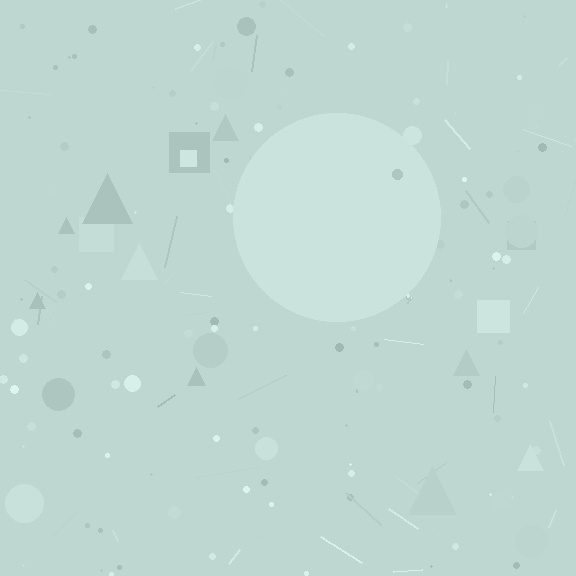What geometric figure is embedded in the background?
A circle is embedded in the background.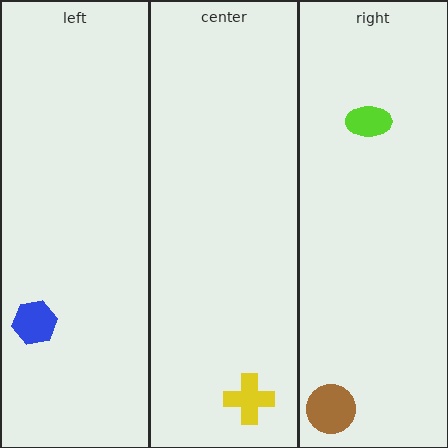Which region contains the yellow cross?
The center region.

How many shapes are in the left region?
1.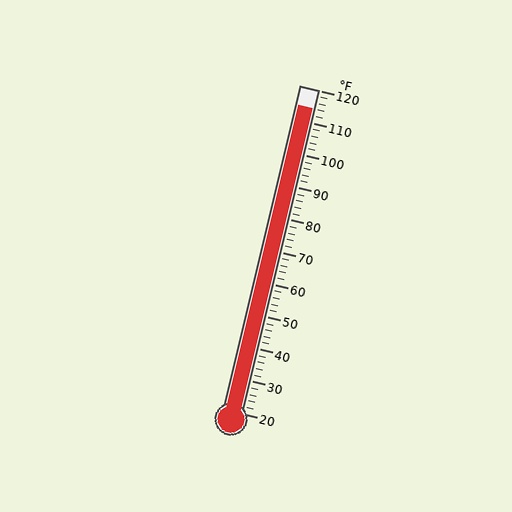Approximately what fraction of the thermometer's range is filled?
The thermometer is filled to approximately 95% of its range.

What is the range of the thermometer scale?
The thermometer scale ranges from 20°F to 120°F.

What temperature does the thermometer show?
The thermometer shows approximately 114°F.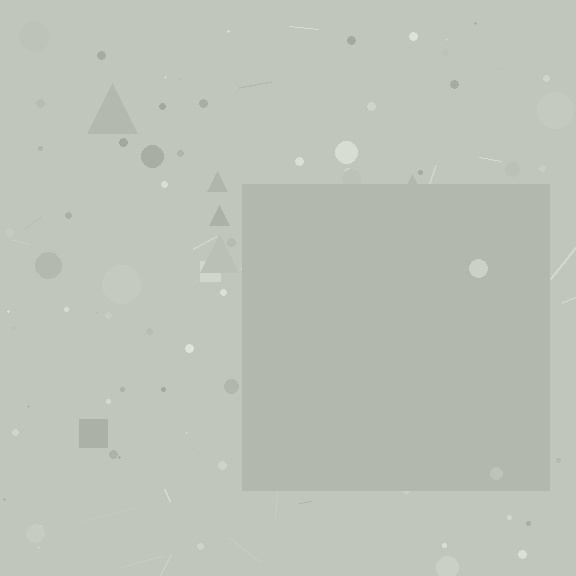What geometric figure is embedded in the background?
A square is embedded in the background.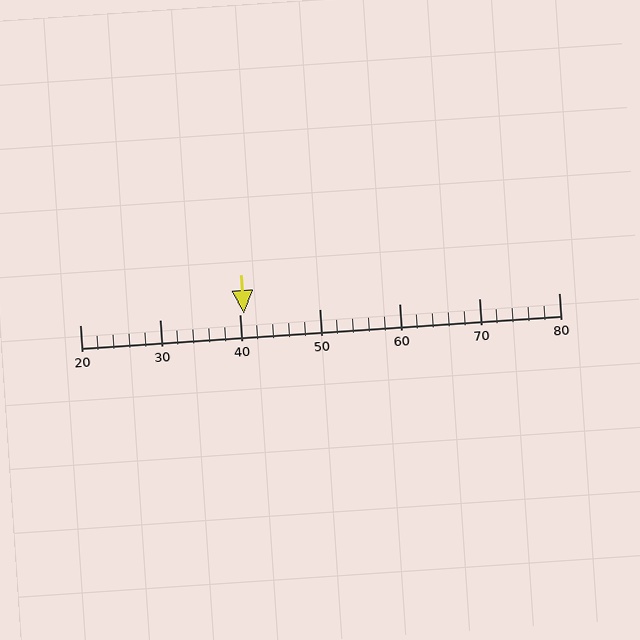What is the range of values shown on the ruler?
The ruler shows values from 20 to 80.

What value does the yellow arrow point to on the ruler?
The yellow arrow points to approximately 41.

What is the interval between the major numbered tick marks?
The major tick marks are spaced 10 units apart.